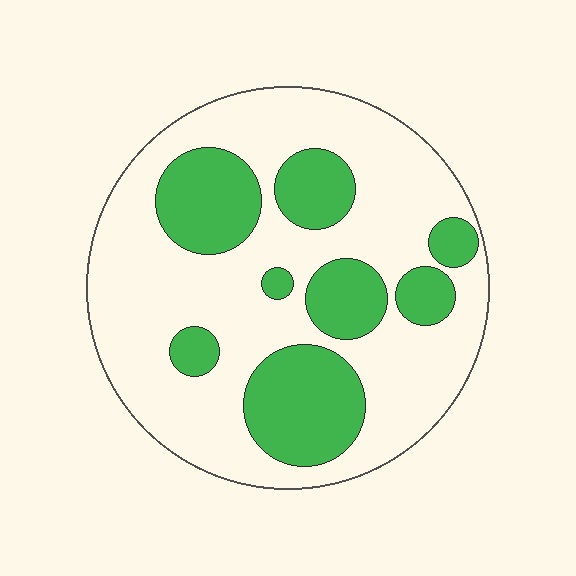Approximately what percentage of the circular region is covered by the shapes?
Approximately 30%.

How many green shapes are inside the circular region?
8.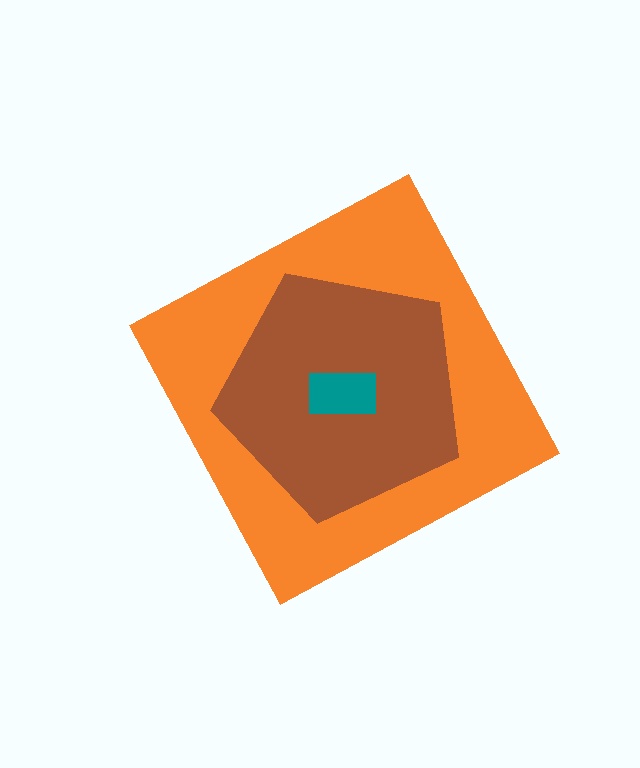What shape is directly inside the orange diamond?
The brown pentagon.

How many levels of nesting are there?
3.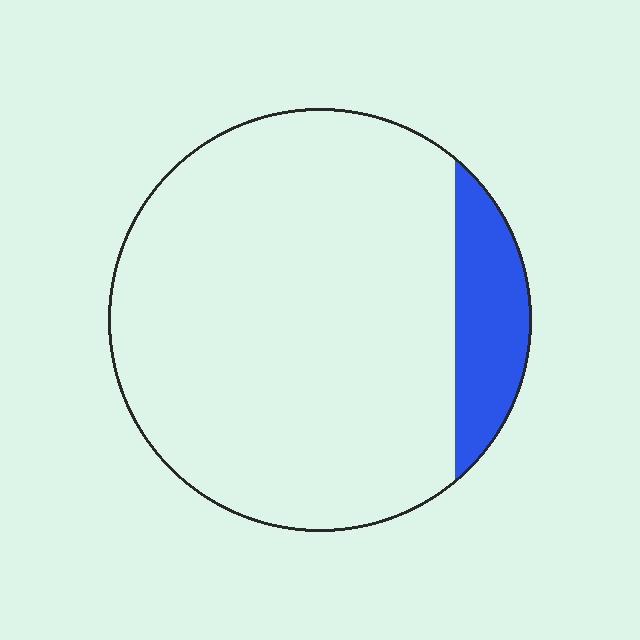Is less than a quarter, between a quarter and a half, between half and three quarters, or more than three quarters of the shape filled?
Less than a quarter.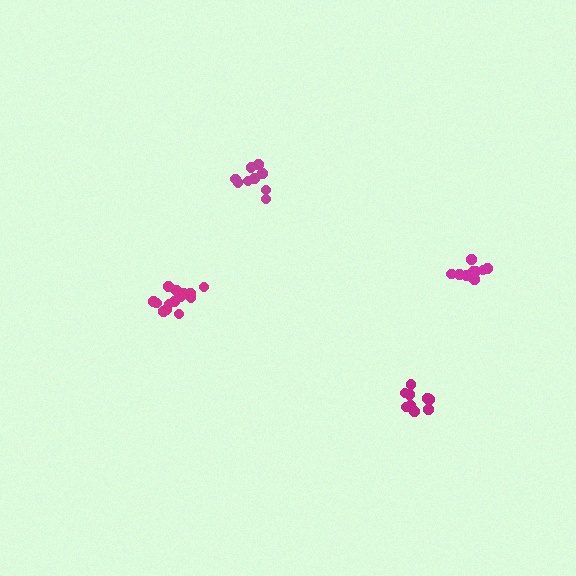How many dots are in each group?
Group 1: 9 dots, Group 2: 14 dots, Group 3: 9 dots, Group 4: 9 dots (41 total).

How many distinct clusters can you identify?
There are 4 distinct clusters.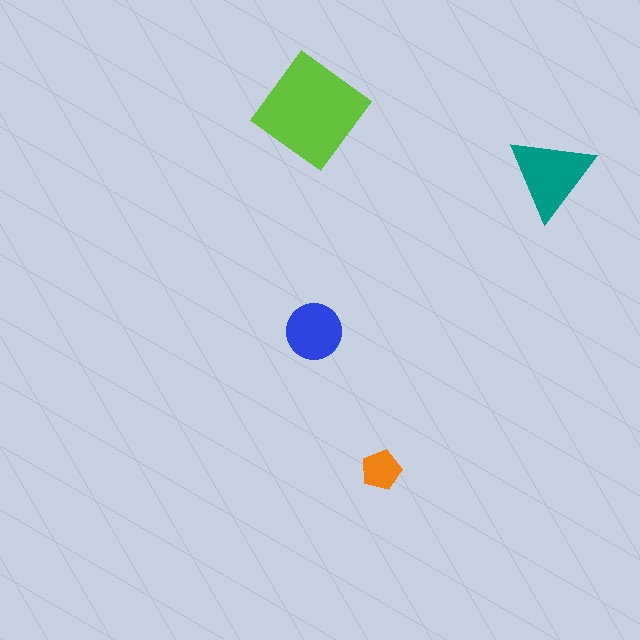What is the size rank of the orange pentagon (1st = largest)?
4th.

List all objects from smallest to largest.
The orange pentagon, the blue circle, the teal triangle, the lime diamond.